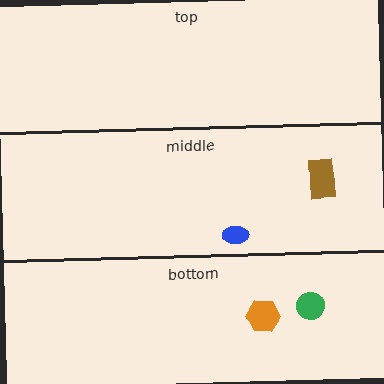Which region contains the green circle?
The bottom region.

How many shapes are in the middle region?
2.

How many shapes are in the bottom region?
2.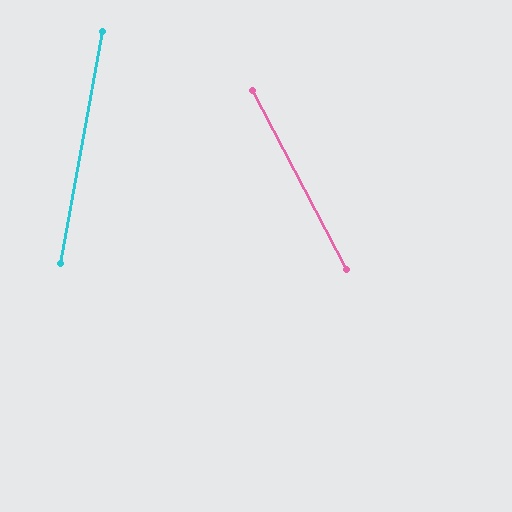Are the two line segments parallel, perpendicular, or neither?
Neither parallel nor perpendicular — they differ by about 38°.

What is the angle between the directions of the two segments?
Approximately 38 degrees.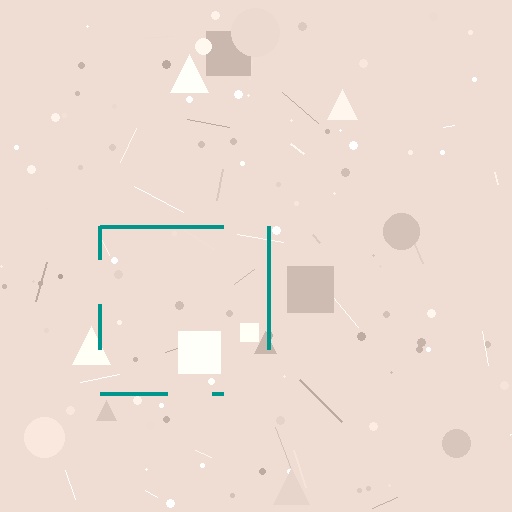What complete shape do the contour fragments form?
The contour fragments form a square.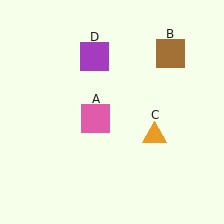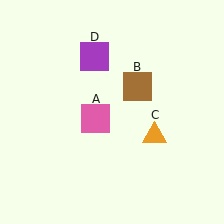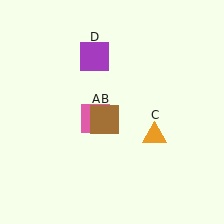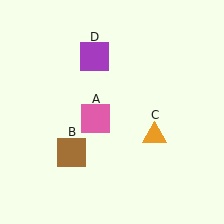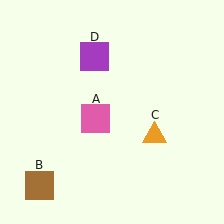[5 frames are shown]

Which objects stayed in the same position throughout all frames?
Pink square (object A) and orange triangle (object C) and purple square (object D) remained stationary.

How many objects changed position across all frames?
1 object changed position: brown square (object B).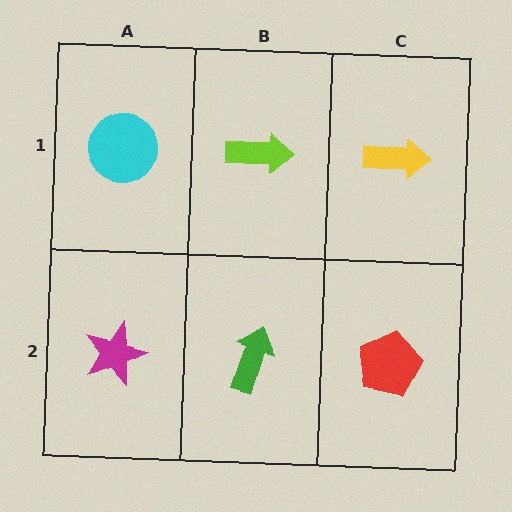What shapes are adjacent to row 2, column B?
A lime arrow (row 1, column B), a magenta star (row 2, column A), a red pentagon (row 2, column C).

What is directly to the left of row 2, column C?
A green arrow.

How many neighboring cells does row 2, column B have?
3.